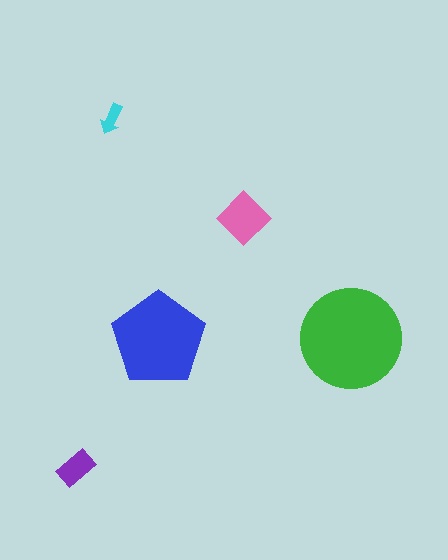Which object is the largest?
The green circle.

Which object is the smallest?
The cyan arrow.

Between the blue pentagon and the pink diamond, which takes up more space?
The blue pentagon.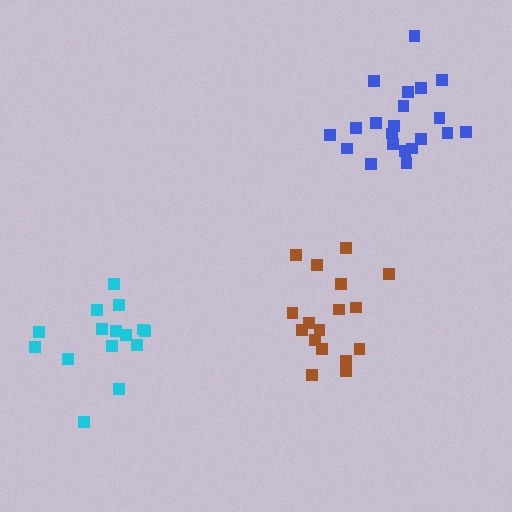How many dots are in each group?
Group 1: 21 dots, Group 2: 17 dots, Group 3: 15 dots (53 total).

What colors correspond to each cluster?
The clusters are colored: blue, brown, cyan.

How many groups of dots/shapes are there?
There are 3 groups.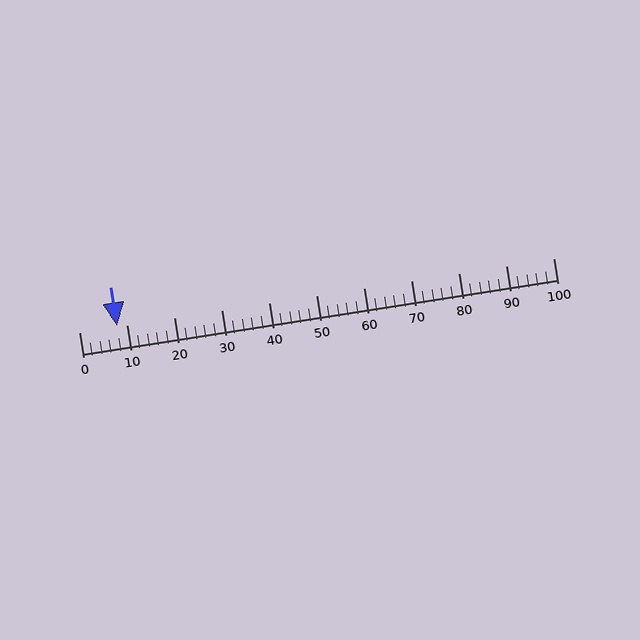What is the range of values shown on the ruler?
The ruler shows values from 0 to 100.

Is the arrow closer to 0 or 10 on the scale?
The arrow is closer to 10.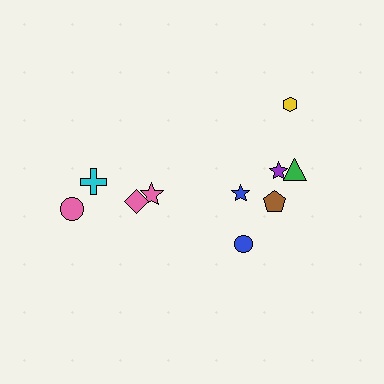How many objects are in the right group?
There are 6 objects.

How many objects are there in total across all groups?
There are 10 objects.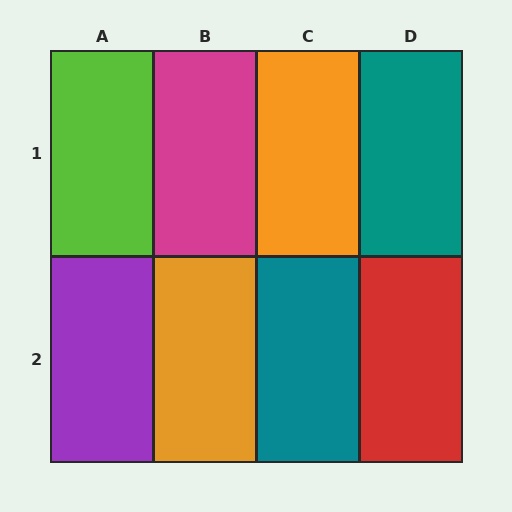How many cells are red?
1 cell is red.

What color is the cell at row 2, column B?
Orange.